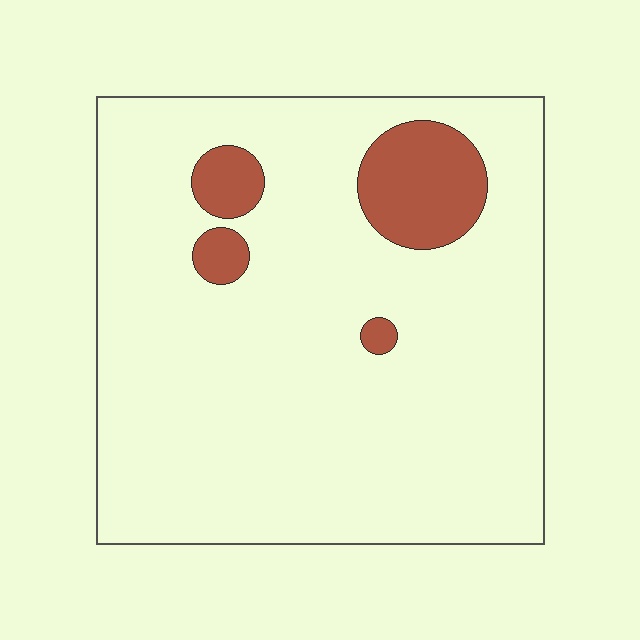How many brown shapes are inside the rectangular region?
4.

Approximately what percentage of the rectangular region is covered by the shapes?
Approximately 10%.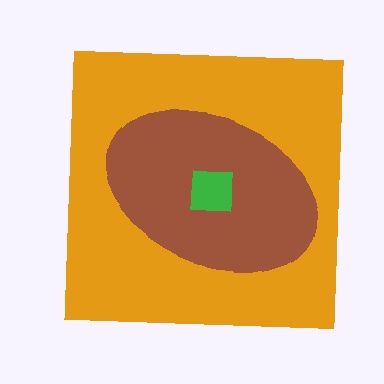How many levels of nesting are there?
3.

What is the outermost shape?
The orange square.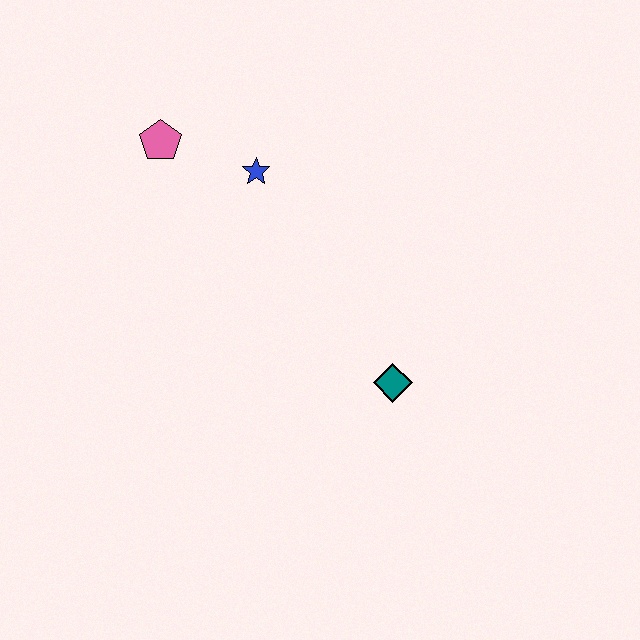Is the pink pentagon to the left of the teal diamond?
Yes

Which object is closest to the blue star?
The pink pentagon is closest to the blue star.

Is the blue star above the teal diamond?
Yes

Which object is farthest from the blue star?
The teal diamond is farthest from the blue star.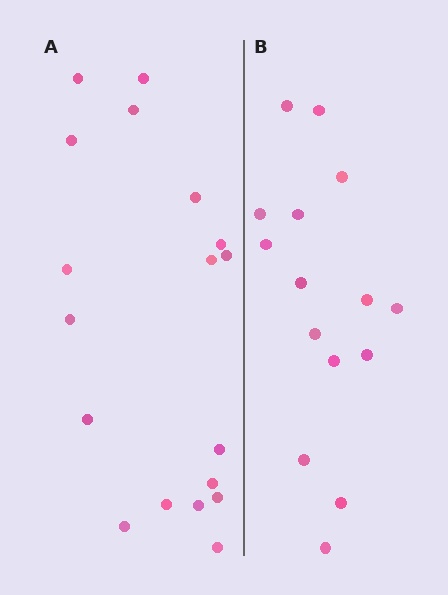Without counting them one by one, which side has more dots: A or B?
Region A (the left region) has more dots.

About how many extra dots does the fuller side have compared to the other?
Region A has just a few more — roughly 2 or 3 more dots than region B.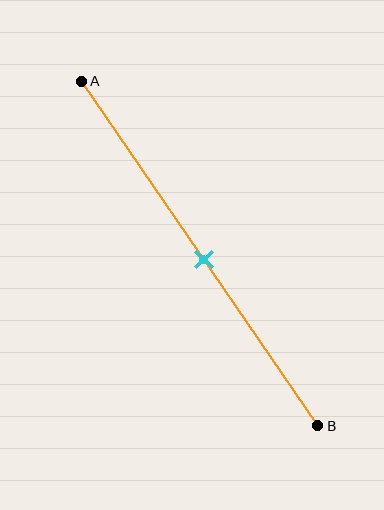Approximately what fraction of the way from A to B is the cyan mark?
The cyan mark is approximately 50% of the way from A to B.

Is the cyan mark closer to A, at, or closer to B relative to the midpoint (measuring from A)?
The cyan mark is approximately at the midpoint of segment AB.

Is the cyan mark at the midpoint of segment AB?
Yes, the mark is approximately at the midpoint.